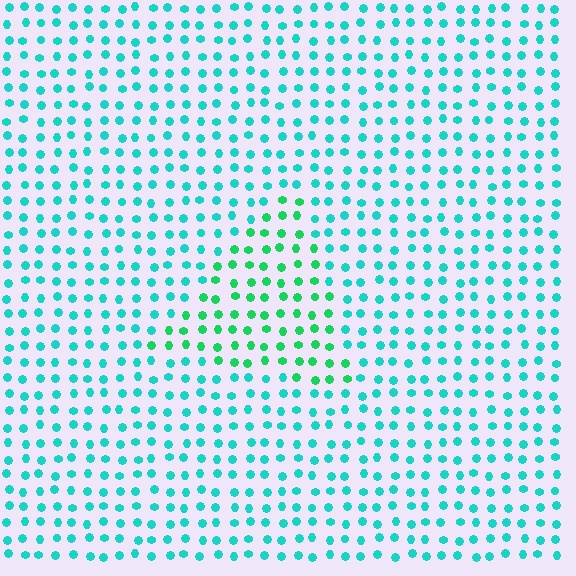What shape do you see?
I see a triangle.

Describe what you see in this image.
The image is filled with small cyan elements in a uniform arrangement. A triangle-shaped region is visible where the elements are tinted to a slightly different hue, forming a subtle color boundary.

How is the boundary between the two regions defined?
The boundary is defined purely by a slight shift in hue (about 34 degrees). Spacing, size, and orientation are identical on both sides.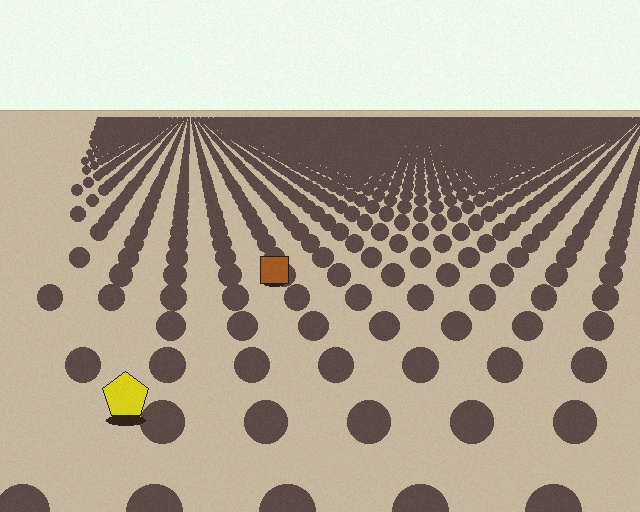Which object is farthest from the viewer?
The brown square is farthest from the viewer. It appears smaller and the ground texture around it is denser.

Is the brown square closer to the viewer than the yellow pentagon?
No. The yellow pentagon is closer — you can tell from the texture gradient: the ground texture is coarser near it.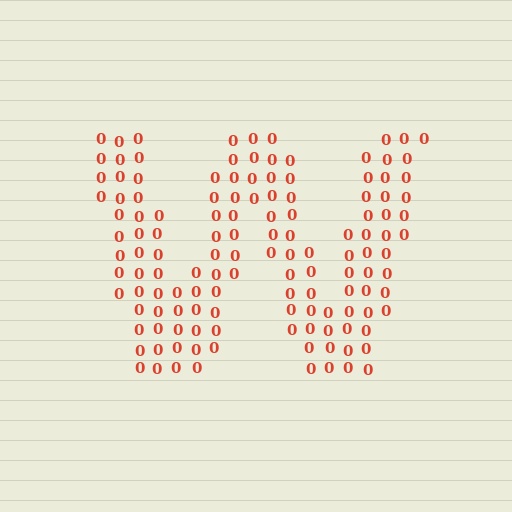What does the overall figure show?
The overall figure shows the letter W.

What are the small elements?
The small elements are digit 0's.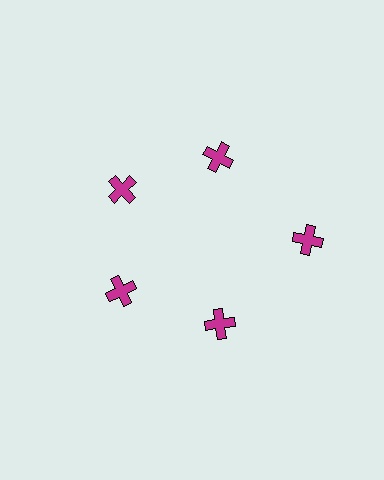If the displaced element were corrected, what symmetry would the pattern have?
It would have 5-fold rotational symmetry — the pattern would map onto itself every 72 degrees.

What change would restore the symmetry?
The symmetry would be restored by moving it inward, back onto the ring so that all 5 crosses sit at equal angles and equal distance from the center.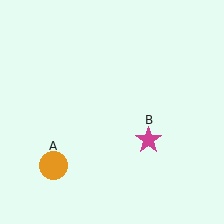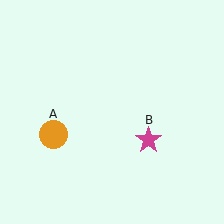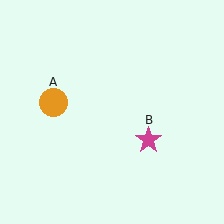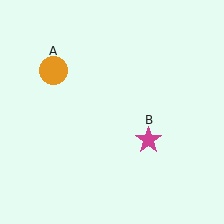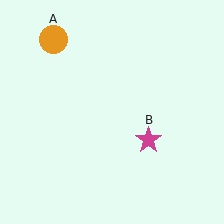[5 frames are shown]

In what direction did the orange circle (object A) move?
The orange circle (object A) moved up.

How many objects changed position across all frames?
1 object changed position: orange circle (object A).